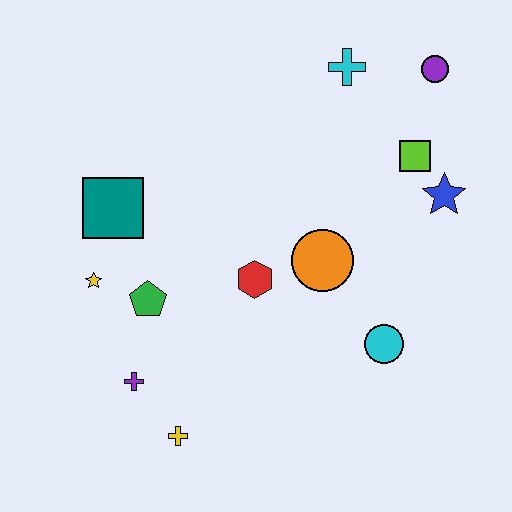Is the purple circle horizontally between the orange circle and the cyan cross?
No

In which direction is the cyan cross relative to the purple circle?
The cyan cross is to the left of the purple circle.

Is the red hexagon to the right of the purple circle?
No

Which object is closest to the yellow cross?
The purple cross is closest to the yellow cross.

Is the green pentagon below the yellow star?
Yes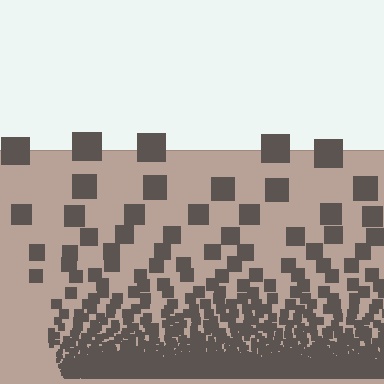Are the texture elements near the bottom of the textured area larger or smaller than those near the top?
Smaller. The gradient is inverted — elements near the bottom are smaller and denser.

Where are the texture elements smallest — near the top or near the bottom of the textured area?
Near the bottom.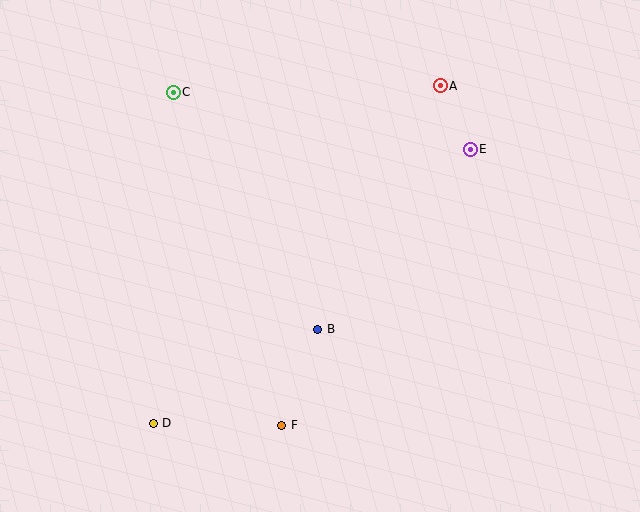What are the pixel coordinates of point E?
Point E is at (470, 149).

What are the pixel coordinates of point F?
Point F is at (282, 425).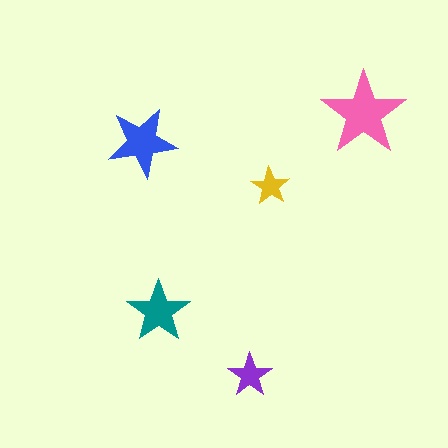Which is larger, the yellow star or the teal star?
The teal one.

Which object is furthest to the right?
The pink star is rightmost.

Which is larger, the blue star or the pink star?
The pink one.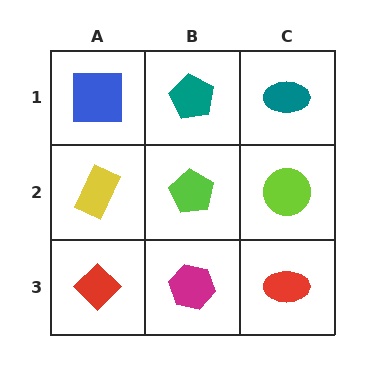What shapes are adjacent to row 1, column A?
A yellow rectangle (row 2, column A), a teal pentagon (row 1, column B).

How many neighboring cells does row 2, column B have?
4.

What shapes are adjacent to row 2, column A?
A blue square (row 1, column A), a red diamond (row 3, column A), a lime pentagon (row 2, column B).